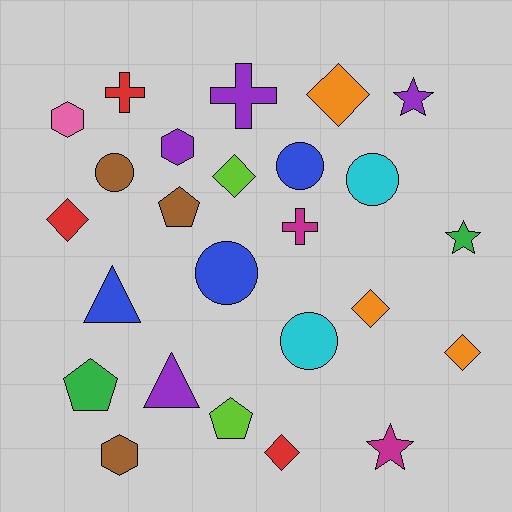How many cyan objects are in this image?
There are 2 cyan objects.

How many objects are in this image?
There are 25 objects.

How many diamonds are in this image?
There are 6 diamonds.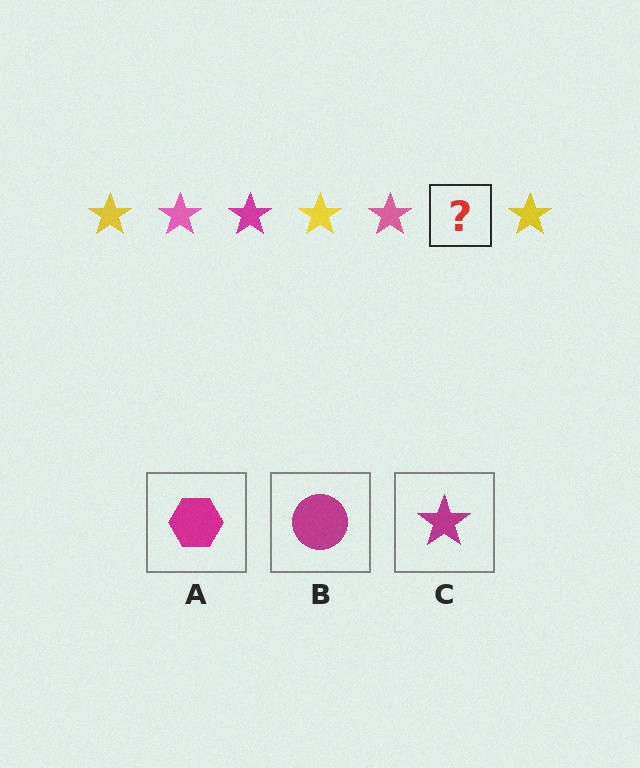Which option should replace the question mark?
Option C.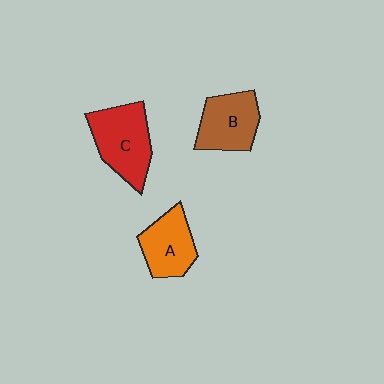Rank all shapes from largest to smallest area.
From largest to smallest: C (red), B (brown), A (orange).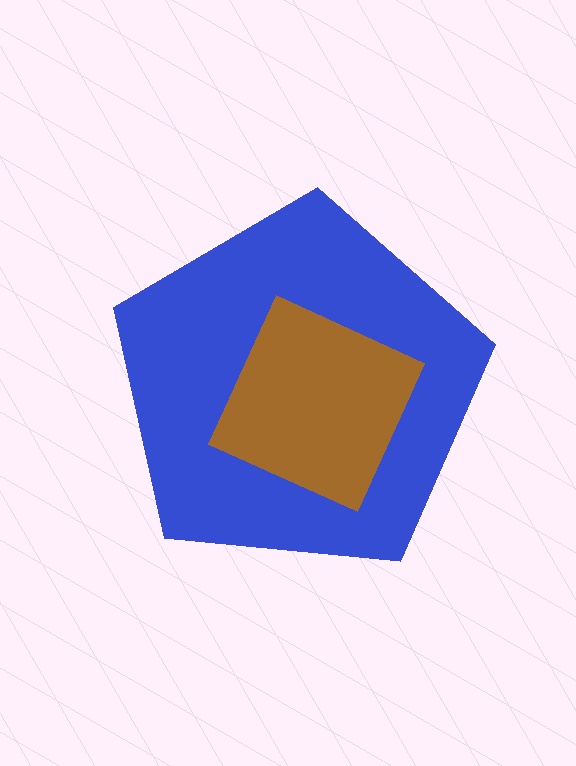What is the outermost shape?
The blue pentagon.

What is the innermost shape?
The brown diamond.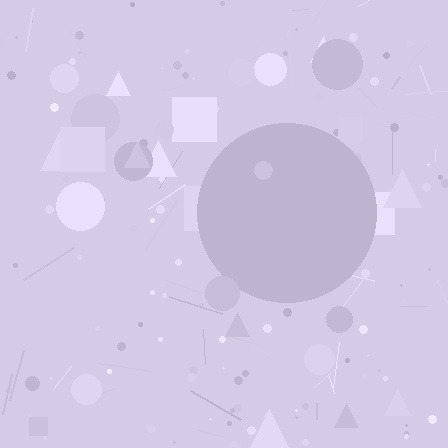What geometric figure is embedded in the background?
A circle is embedded in the background.